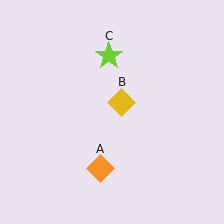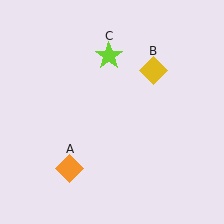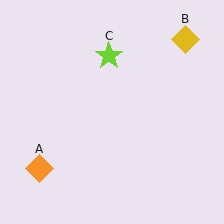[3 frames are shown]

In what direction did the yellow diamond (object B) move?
The yellow diamond (object B) moved up and to the right.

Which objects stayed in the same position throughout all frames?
Lime star (object C) remained stationary.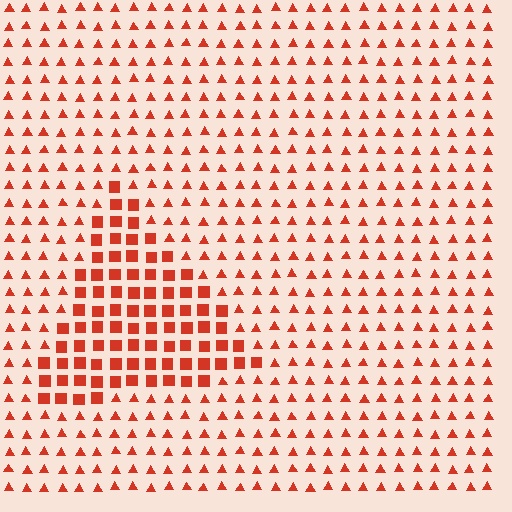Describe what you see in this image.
The image is filled with small red elements arranged in a uniform grid. A triangle-shaped region contains squares, while the surrounding area contains triangles. The boundary is defined purely by the change in element shape.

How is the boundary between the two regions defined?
The boundary is defined by a change in element shape: squares inside vs. triangles outside. All elements share the same color and spacing.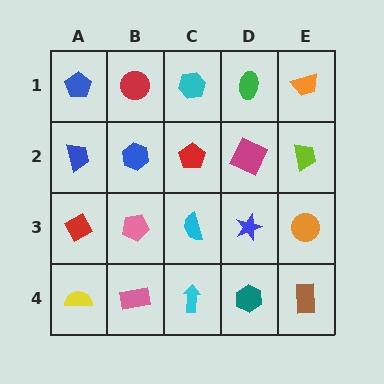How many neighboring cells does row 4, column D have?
3.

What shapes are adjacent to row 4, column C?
A cyan semicircle (row 3, column C), a pink rectangle (row 4, column B), a teal hexagon (row 4, column D).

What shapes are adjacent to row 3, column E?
A lime trapezoid (row 2, column E), a brown rectangle (row 4, column E), a blue star (row 3, column D).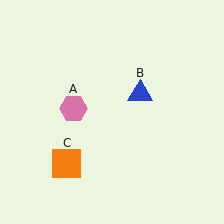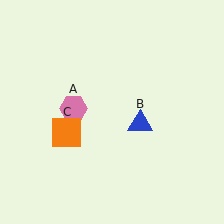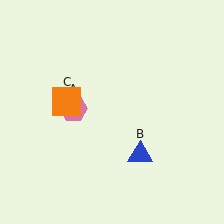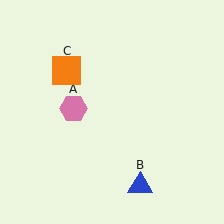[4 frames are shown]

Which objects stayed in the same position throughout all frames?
Pink hexagon (object A) remained stationary.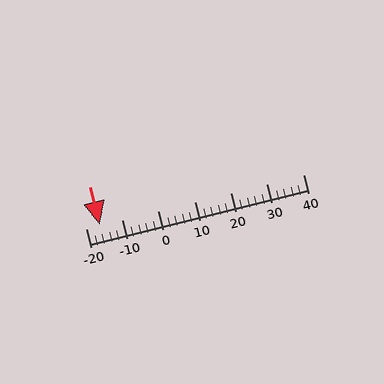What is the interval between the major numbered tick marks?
The major tick marks are spaced 10 units apart.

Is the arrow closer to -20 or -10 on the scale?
The arrow is closer to -20.